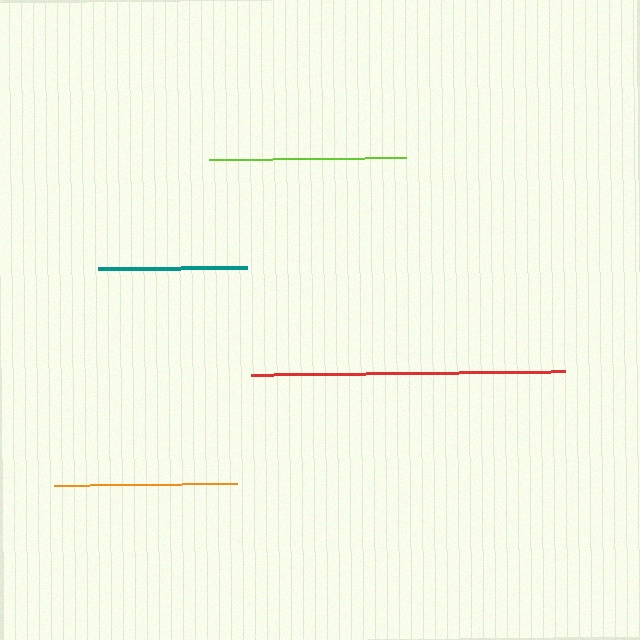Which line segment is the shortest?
The teal line is the shortest at approximately 148 pixels.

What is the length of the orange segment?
The orange segment is approximately 184 pixels long.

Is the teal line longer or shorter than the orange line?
The orange line is longer than the teal line.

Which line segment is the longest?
The red line is the longest at approximately 314 pixels.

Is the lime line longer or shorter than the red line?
The red line is longer than the lime line.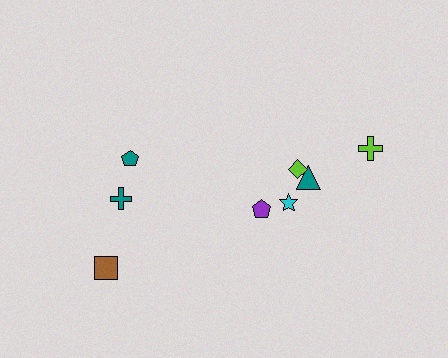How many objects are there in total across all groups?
There are 8 objects.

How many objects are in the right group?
There are 5 objects.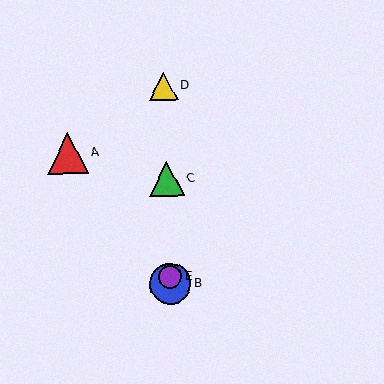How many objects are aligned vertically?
4 objects (B, C, D, E) are aligned vertically.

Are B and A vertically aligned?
No, B is at x≈170 and A is at x≈68.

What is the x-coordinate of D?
Object D is at x≈163.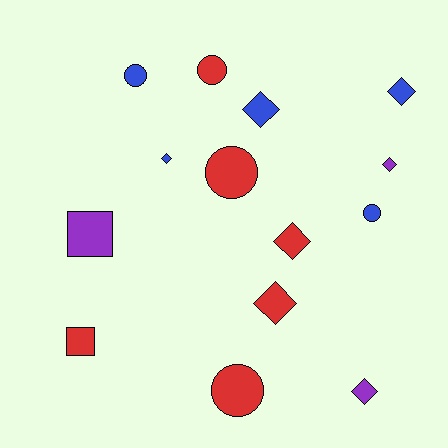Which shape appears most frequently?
Diamond, with 7 objects.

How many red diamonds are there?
There are 2 red diamonds.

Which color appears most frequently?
Red, with 6 objects.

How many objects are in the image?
There are 14 objects.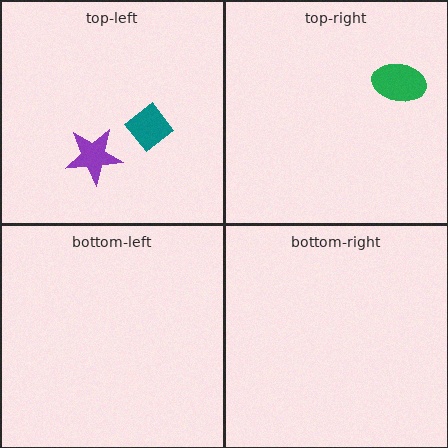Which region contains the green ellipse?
The top-right region.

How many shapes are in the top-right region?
1.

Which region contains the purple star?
The top-left region.